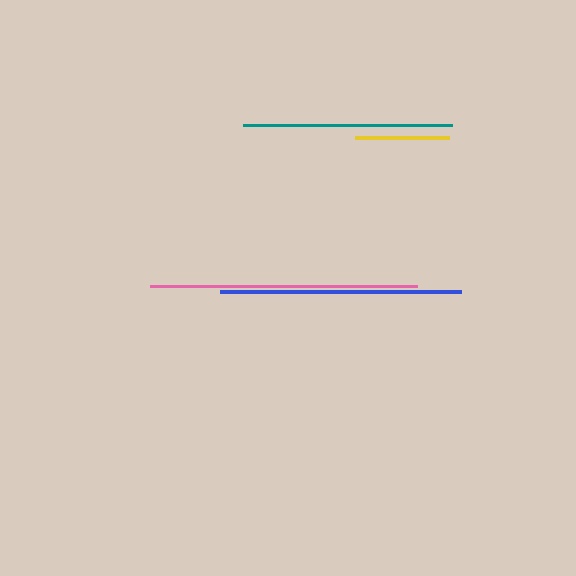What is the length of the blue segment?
The blue segment is approximately 241 pixels long.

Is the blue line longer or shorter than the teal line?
The blue line is longer than the teal line.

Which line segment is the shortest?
The yellow line is the shortest at approximately 93 pixels.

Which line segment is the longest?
The pink line is the longest at approximately 267 pixels.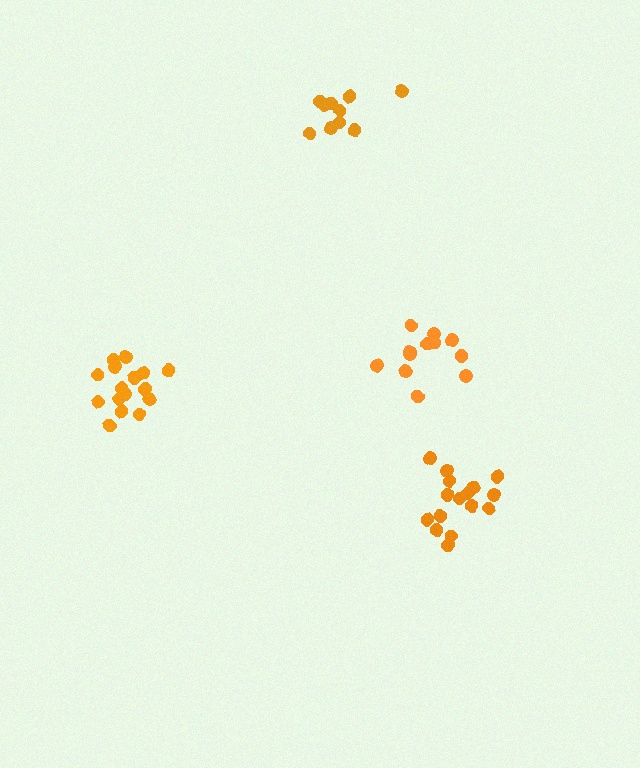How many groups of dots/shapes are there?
There are 4 groups.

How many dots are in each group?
Group 1: 16 dots, Group 2: 16 dots, Group 3: 12 dots, Group 4: 10 dots (54 total).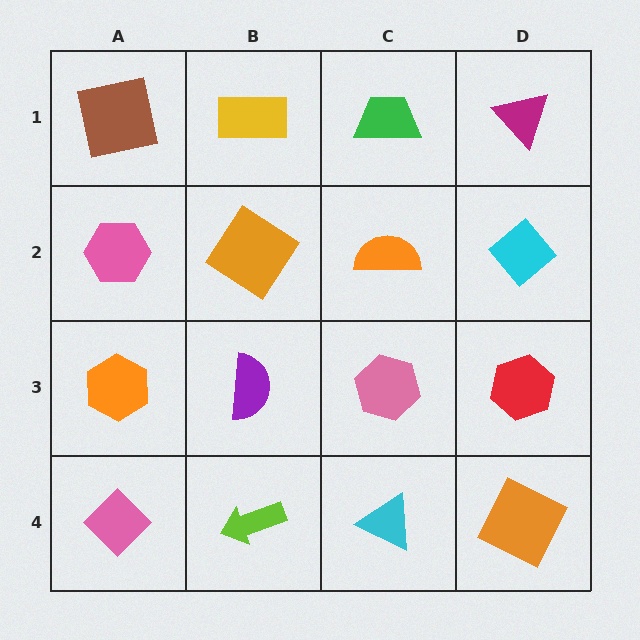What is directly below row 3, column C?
A cyan triangle.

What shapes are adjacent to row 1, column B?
An orange diamond (row 2, column B), a brown square (row 1, column A), a green trapezoid (row 1, column C).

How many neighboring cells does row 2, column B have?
4.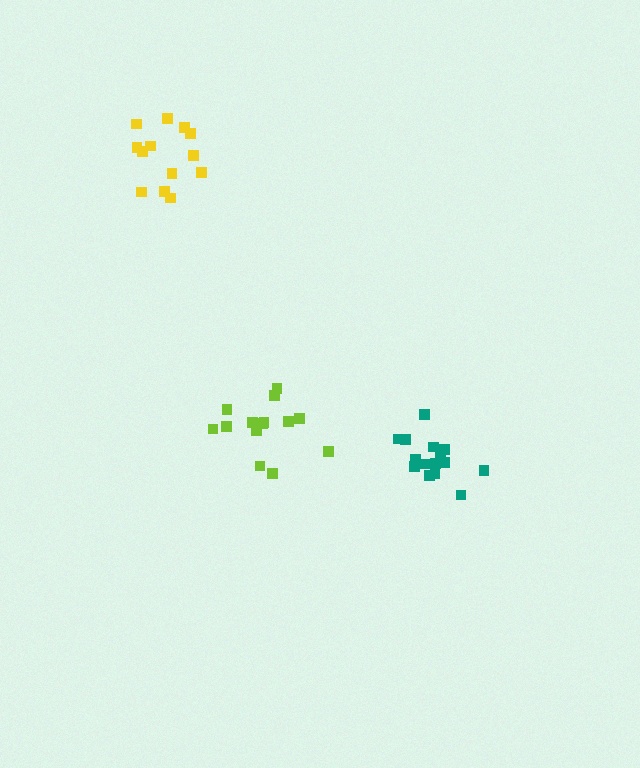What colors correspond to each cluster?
The clusters are colored: teal, yellow, lime.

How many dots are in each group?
Group 1: 16 dots, Group 2: 13 dots, Group 3: 14 dots (43 total).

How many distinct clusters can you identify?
There are 3 distinct clusters.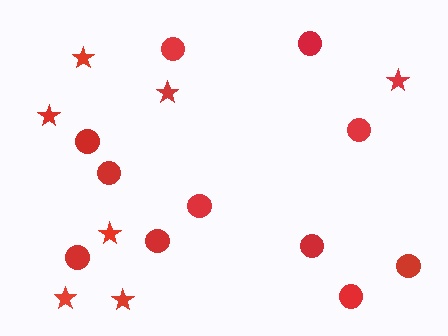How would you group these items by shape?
There are 2 groups: one group of circles (11) and one group of stars (7).